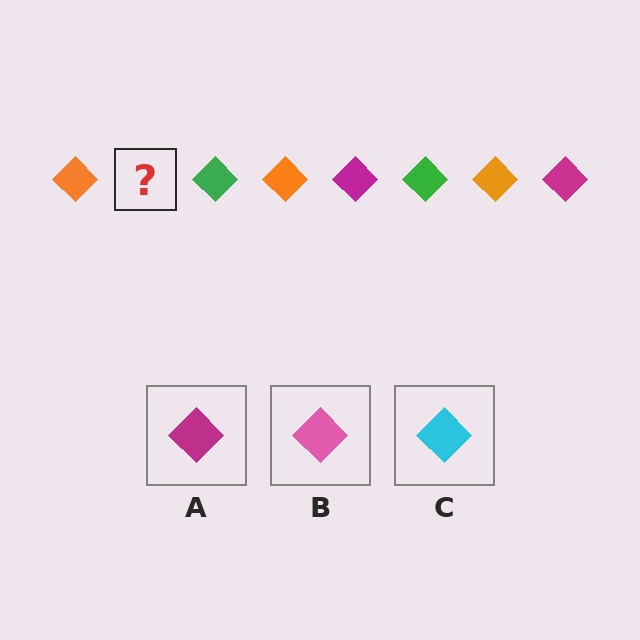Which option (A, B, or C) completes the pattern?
A.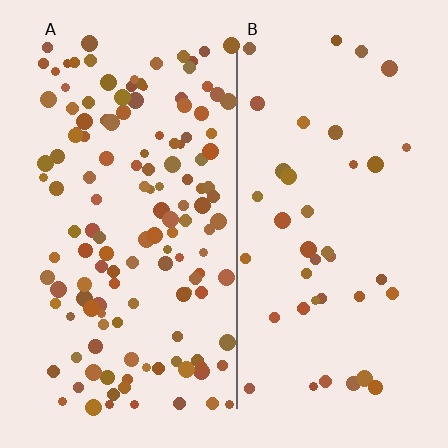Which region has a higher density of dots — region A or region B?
A (the left).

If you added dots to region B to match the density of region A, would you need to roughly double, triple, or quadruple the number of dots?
Approximately triple.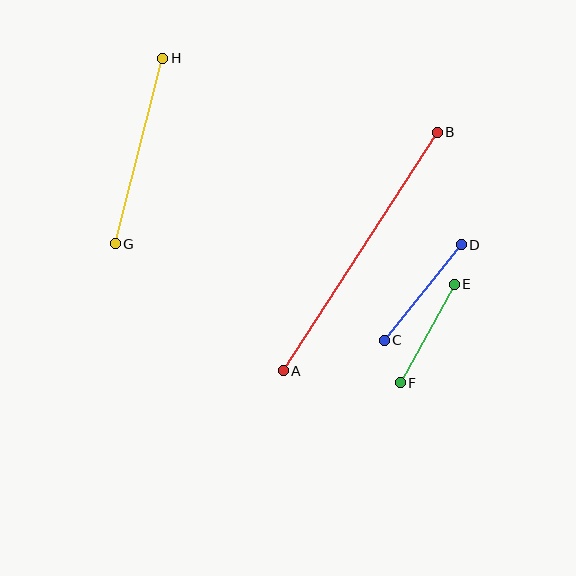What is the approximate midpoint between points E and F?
The midpoint is at approximately (427, 334) pixels.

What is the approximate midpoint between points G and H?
The midpoint is at approximately (139, 151) pixels.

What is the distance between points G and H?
The distance is approximately 191 pixels.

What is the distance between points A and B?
The distance is approximately 284 pixels.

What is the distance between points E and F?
The distance is approximately 112 pixels.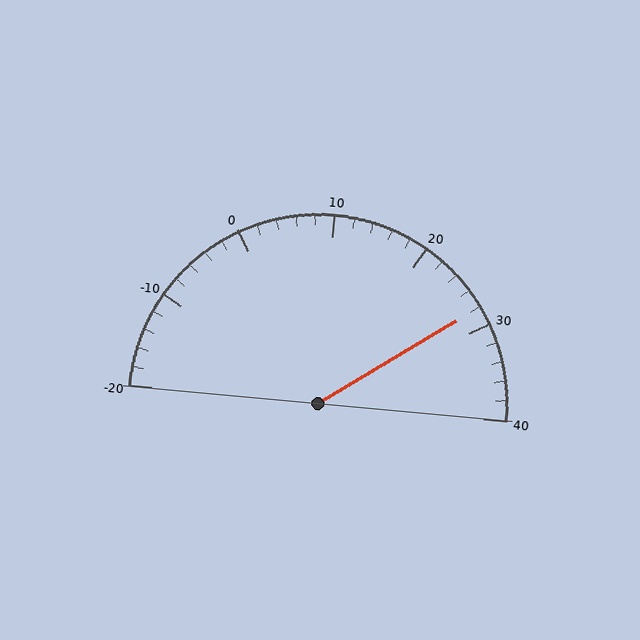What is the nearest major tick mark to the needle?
The nearest major tick mark is 30.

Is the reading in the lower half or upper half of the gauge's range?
The reading is in the upper half of the range (-20 to 40).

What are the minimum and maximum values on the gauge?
The gauge ranges from -20 to 40.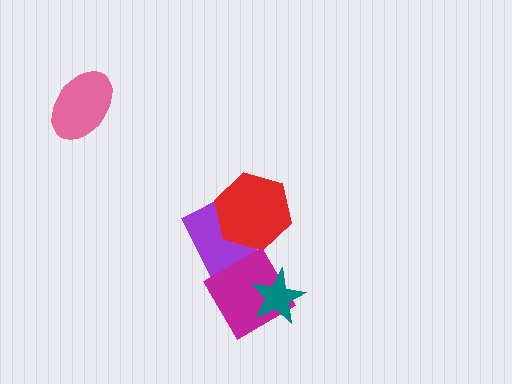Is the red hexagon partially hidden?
No, no other shape covers it.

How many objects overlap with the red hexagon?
1 object overlaps with the red hexagon.